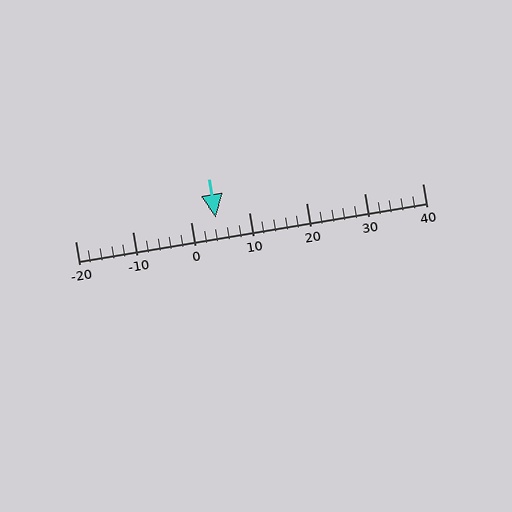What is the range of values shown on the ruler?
The ruler shows values from -20 to 40.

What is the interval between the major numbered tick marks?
The major tick marks are spaced 10 units apart.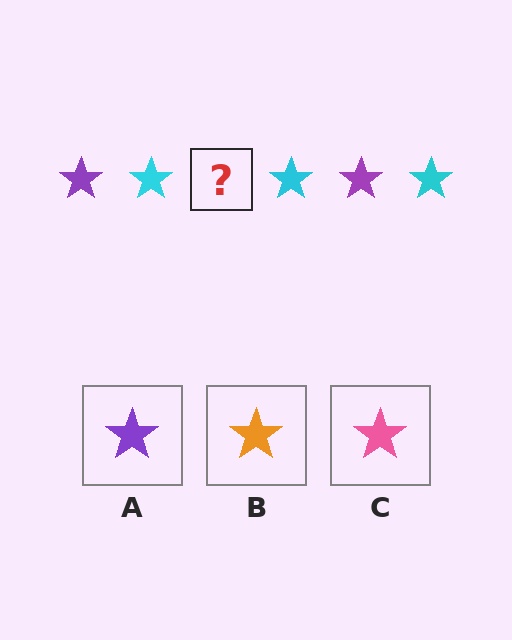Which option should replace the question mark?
Option A.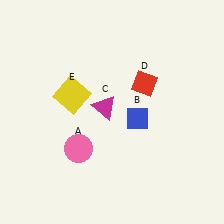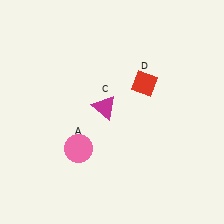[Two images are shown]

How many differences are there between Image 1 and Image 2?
There are 2 differences between the two images.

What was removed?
The yellow square (E), the blue diamond (B) were removed in Image 2.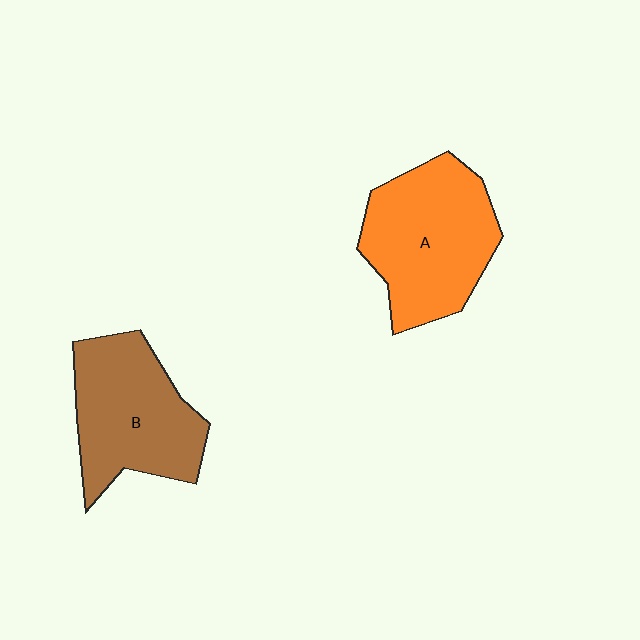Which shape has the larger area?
Shape A (orange).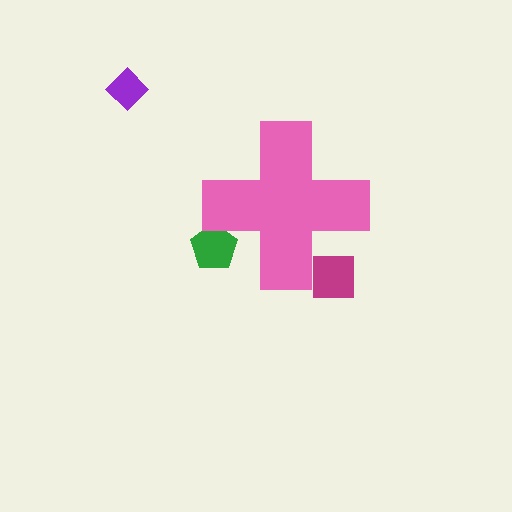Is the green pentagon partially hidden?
Yes, the green pentagon is partially hidden behind the pink cross.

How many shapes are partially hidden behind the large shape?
2 shapes are partially hidden.